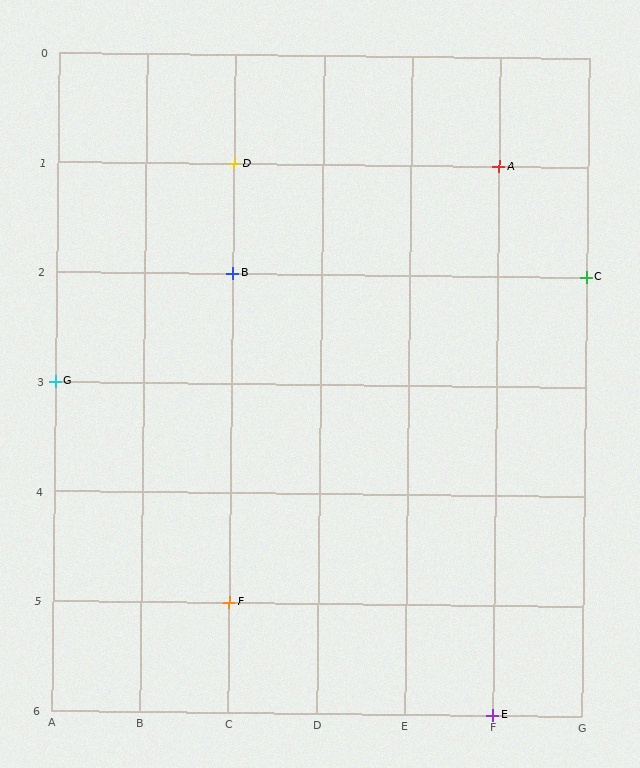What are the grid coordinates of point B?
Point B is at grid coordinates (C, 2).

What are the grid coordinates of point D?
Point D is at grid coordinates (C, 1).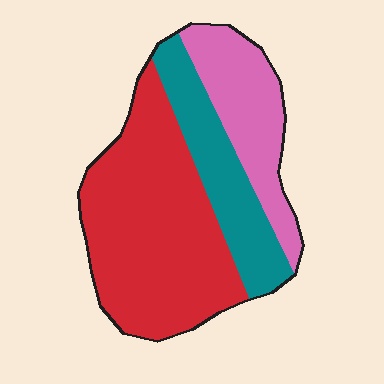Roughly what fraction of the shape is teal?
Teal covers 23% of the shape.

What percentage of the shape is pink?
Pink covers about 25% of the shape.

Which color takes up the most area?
Red, at roughly 55%.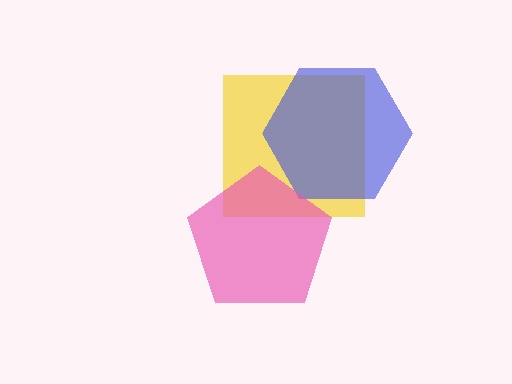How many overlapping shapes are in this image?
There are 3 overlapping shapes in the image.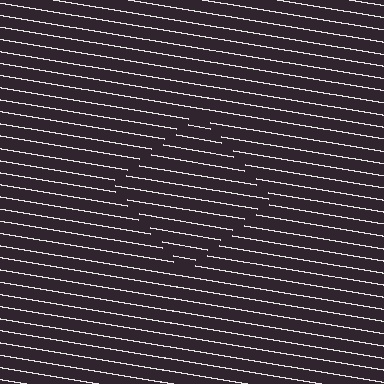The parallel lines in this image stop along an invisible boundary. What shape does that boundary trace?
An illusory square. The interior of the shape contains the same grating, shifted by half a period — the contour is defined by the phase discontinuity where line-ends from the inner and outer gratings abut.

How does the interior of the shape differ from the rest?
The interior of the shape contains the same grating, shifted by half a period — the contour is defined by the phase discontinuity where line-ends from the inner and outer gratings abut.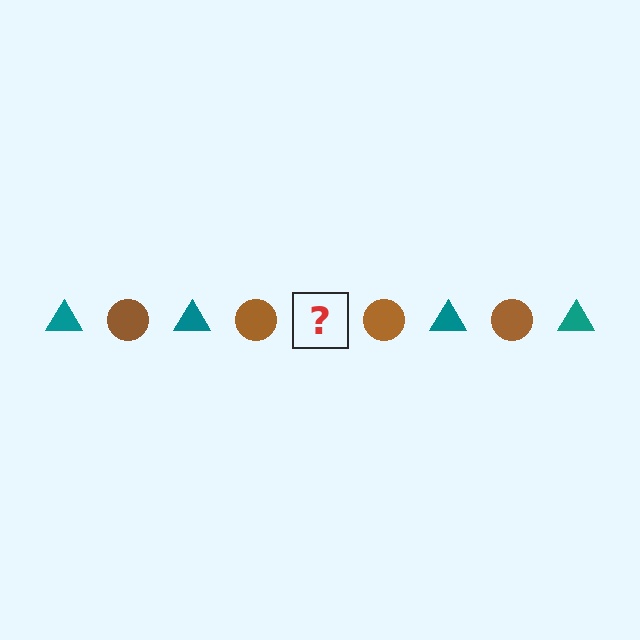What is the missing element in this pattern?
The missing element is a teal triangle.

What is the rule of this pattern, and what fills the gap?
The rule is that the pattern alternates between teal triangle and brown circle. The gap should be filled with a teal triangle.